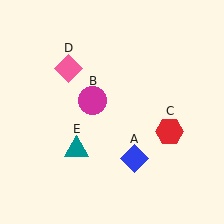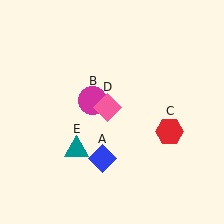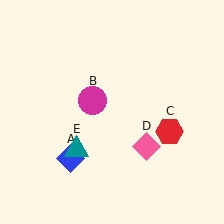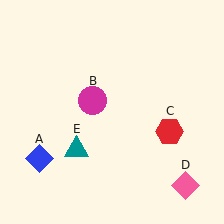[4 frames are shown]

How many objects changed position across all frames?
2 objects changed position: blue diamond (object A), pink diamond (object D).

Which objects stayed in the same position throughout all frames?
Magenta circle (object B) and red hexagon (object C) and teal triangle (object E) remained stationary.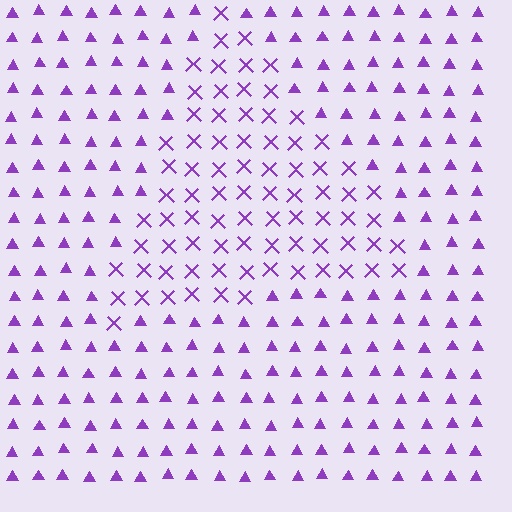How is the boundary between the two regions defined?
The boundary is defined by a change in element shape: X marks inside vs. triangles outside. All elements share the same color and spacing.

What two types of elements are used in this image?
The image uses X marks inside the triangle region and triangles outside it.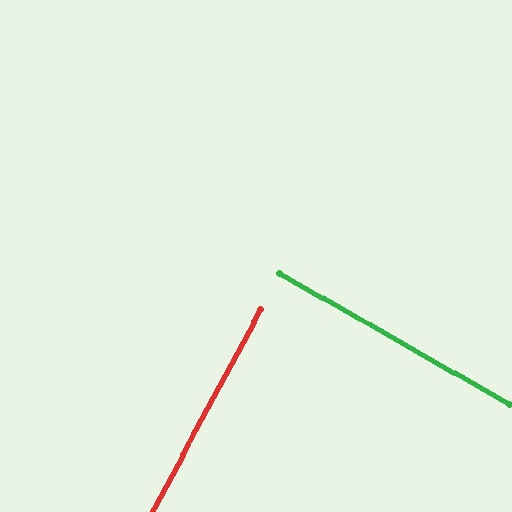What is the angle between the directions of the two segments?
Approximately 88 degrees.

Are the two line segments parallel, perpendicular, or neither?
Perpendicular — they meet at approximately 88°.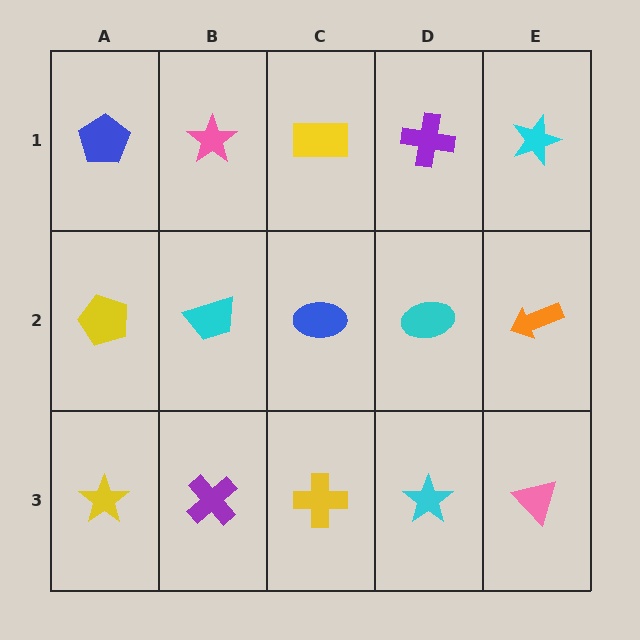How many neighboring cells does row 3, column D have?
3.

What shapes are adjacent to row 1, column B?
A cyan trapezoid (row 2, column B), a blue pentagon (row 1, column A), a yellow rectangle (row 1, column C).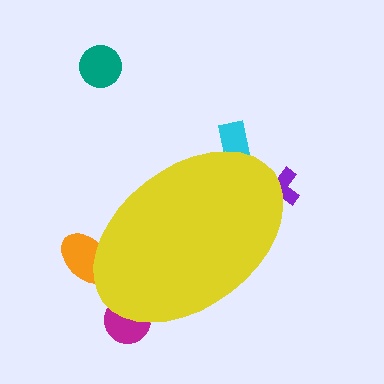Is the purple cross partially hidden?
Yes, the purple cross is partially hidden behind the yellow ellipse.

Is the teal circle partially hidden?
No, the teal circle is fully visible.